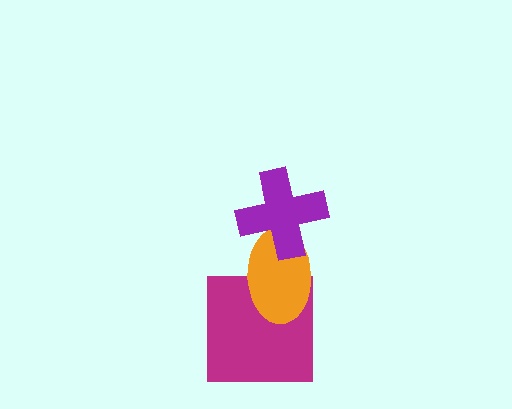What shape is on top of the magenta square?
The orange ellipse is on top of the magenta square.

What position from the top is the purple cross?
The purple cross is 1st from the top.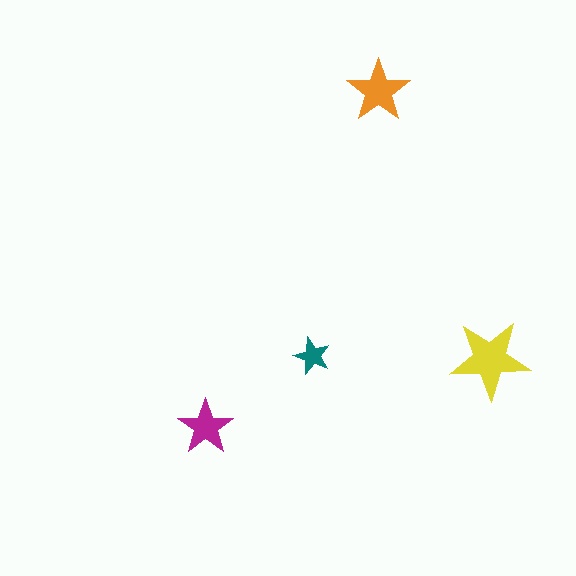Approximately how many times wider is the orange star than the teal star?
About 1.5 times wider.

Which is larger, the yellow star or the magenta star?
The yellow one.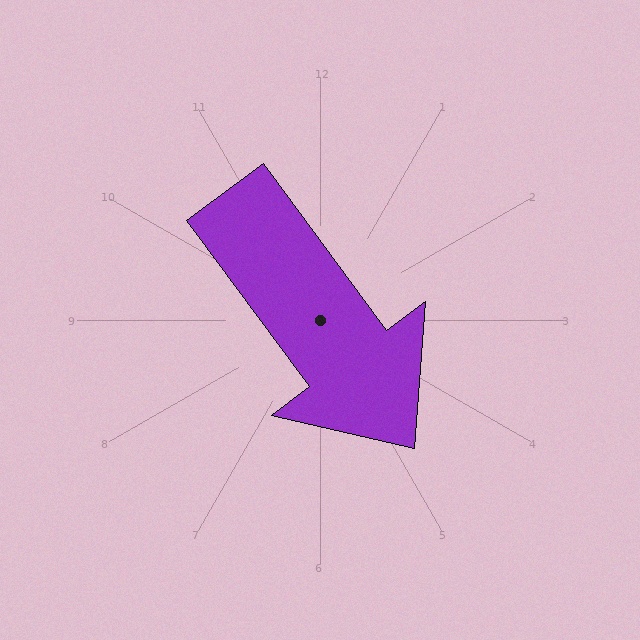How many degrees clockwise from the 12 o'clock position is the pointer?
Approximately 144 degrees.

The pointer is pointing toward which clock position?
Roughly 5 o'clock.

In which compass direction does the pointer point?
Southeast.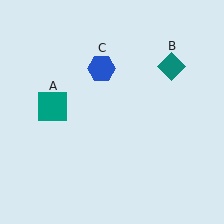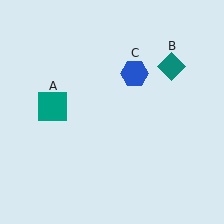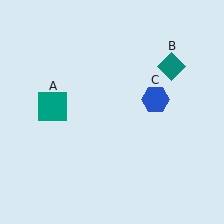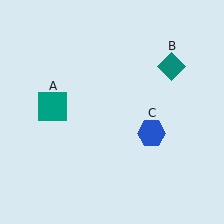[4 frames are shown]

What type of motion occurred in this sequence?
The blue hexagon (object C) rotated clockwise around the center of the scene.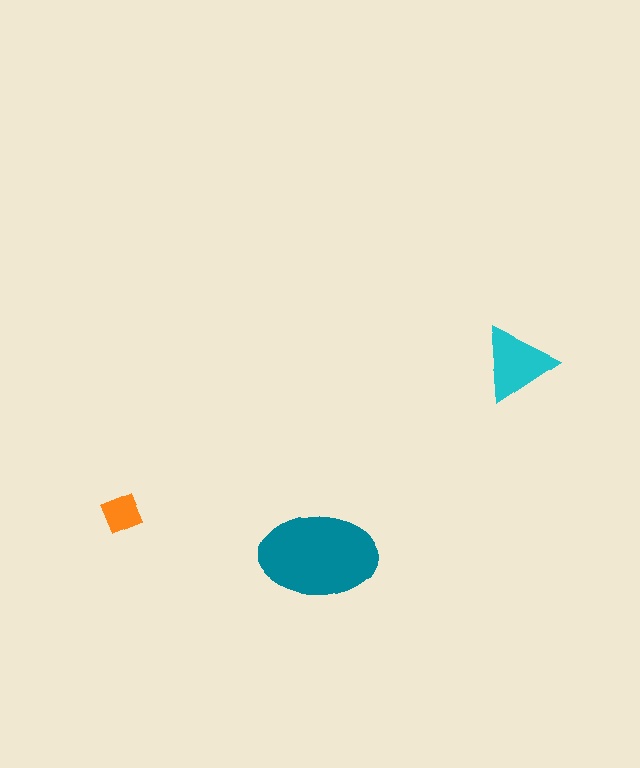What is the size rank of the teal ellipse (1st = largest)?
1st.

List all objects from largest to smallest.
The teal ellipse, the cyan triangle, the orange diamond.